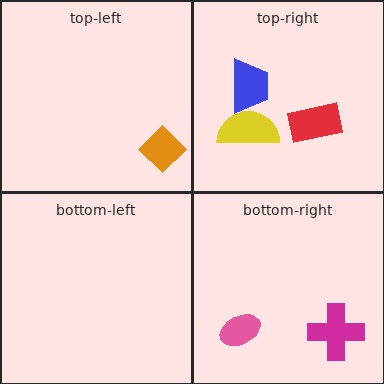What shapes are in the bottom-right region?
The pink ellipse, the magenta cross.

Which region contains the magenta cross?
The bottom-right region.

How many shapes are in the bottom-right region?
2.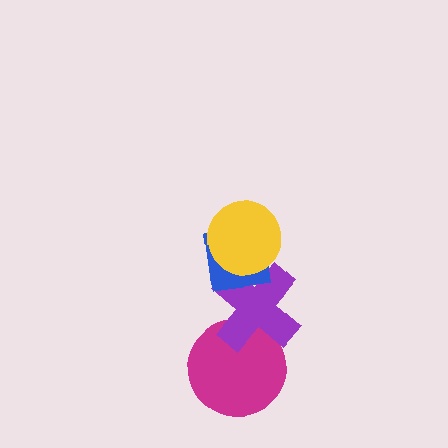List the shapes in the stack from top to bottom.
From top to bottom: the yellow circle, the blue square, the purple cross, the magenta circle.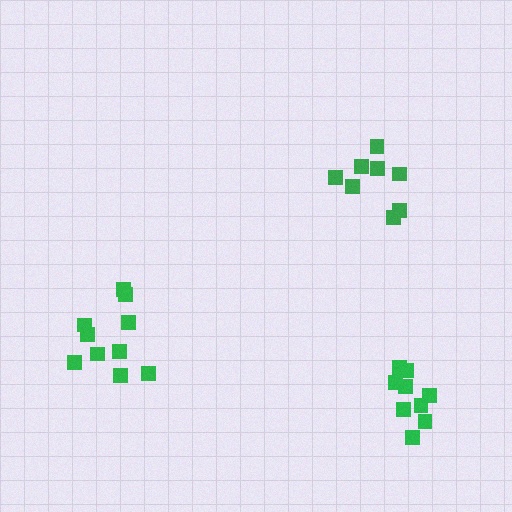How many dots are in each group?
Group 1: 8 dots, Group 2: 9 dots, Group 3: 10 dots (27 total).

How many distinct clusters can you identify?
There are 3 distinct clusters.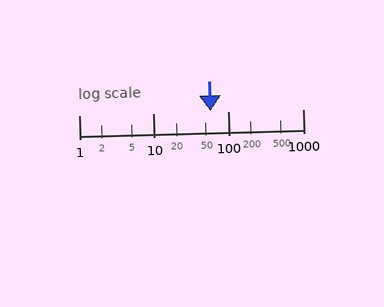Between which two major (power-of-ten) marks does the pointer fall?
The pointer is between 10 and 100.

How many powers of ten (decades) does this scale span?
The scale spans 3 decades, from 1 to 1000.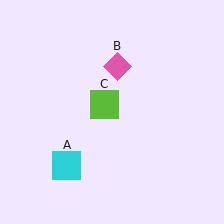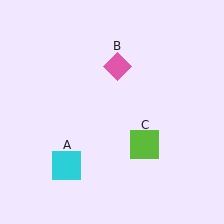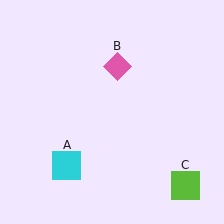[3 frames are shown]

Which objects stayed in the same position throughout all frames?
Cyan square (object A) and pink diamond (object B) remained stationary.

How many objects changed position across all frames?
1 object changed position: lime square (object C).